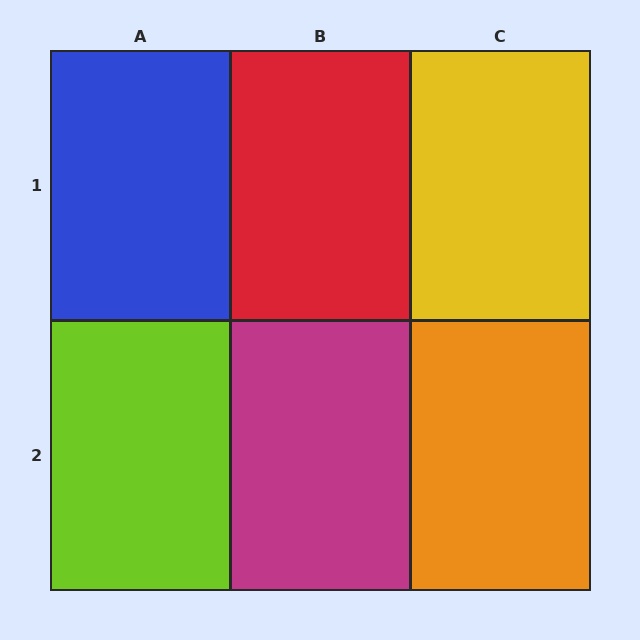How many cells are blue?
1 cell is blue.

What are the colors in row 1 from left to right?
Blue, red, yellow.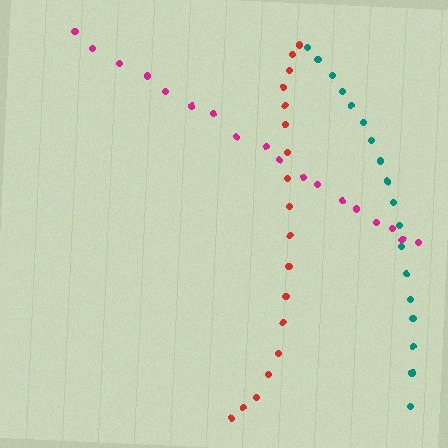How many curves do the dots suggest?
There are 3 distinct paths.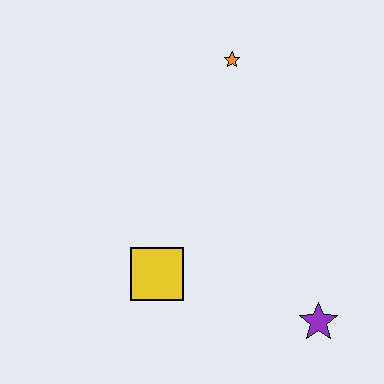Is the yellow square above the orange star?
No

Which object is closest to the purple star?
The yellow square is closest to the purple star.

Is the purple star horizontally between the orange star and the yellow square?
No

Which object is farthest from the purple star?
The orange star is farthest from the purple star.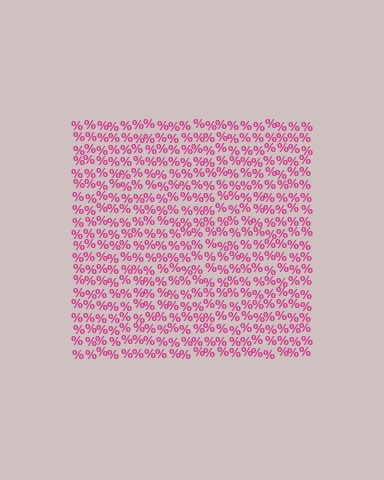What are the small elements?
The small elements are percent signs.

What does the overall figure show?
The overall figure shows a square.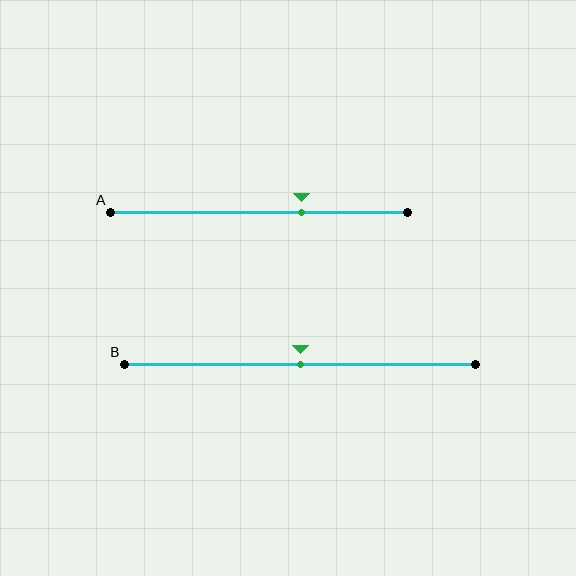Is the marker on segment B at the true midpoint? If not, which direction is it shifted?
Yes, the marker on segment B is at the true midpoint.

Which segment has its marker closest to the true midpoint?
Segment B has its marker closest to the true midpoint.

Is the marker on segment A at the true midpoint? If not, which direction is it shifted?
No, the marker on segment A is shifted to the right by about 14% of the segment length.